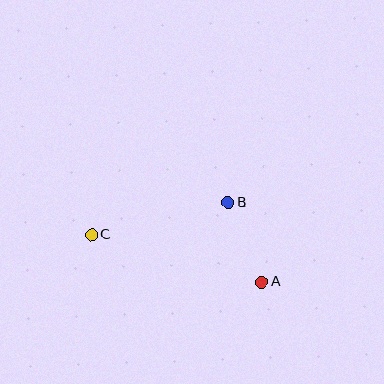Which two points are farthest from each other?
Points A and C are farthest from each other.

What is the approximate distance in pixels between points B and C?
The distance between B and C is approximately 140 pixels.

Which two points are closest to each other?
Points A and B are closest to each other.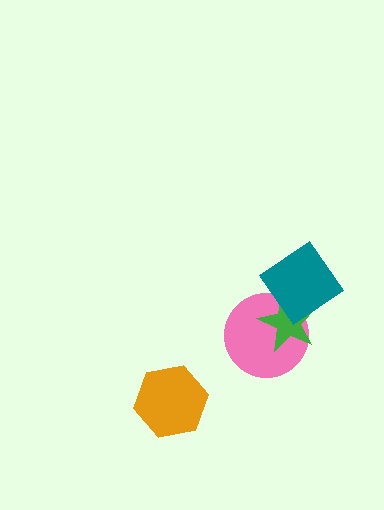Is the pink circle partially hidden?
Yes, it is partially covered by another shape.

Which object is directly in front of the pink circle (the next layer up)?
The green star is directly in front of the pink circle.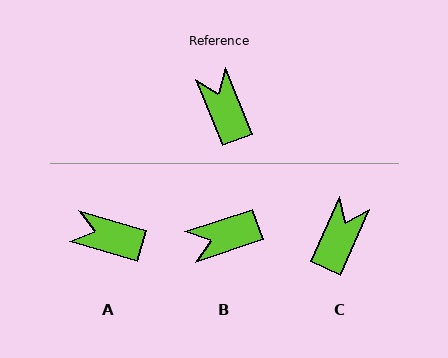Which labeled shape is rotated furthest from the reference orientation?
B, about 87 degrees away.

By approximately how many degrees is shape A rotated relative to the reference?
Approximately 53 degrees counter-clockwise.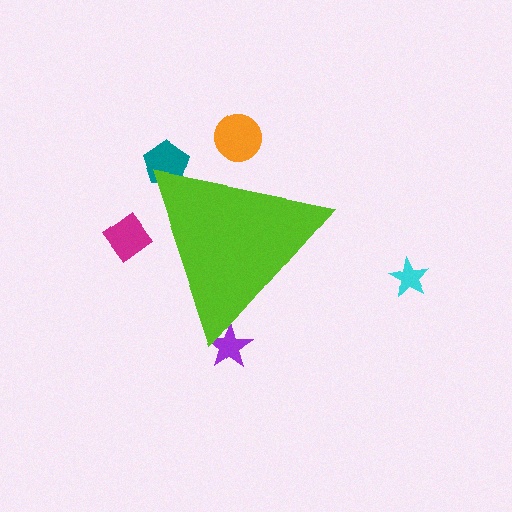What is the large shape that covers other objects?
A lime triangle.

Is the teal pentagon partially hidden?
Yes, the teal pentagon is partially hidden behind the lime triangle.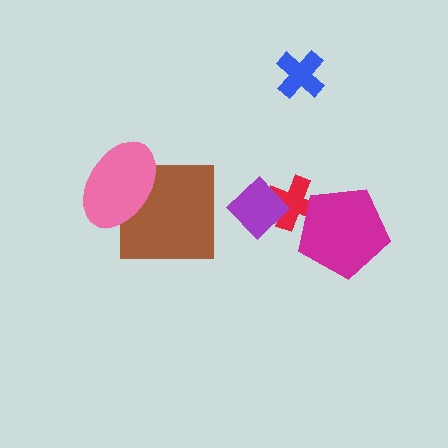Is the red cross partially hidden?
Yes, it is partially covered by another shape.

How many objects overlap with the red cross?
2 objects overlap with the red cross.